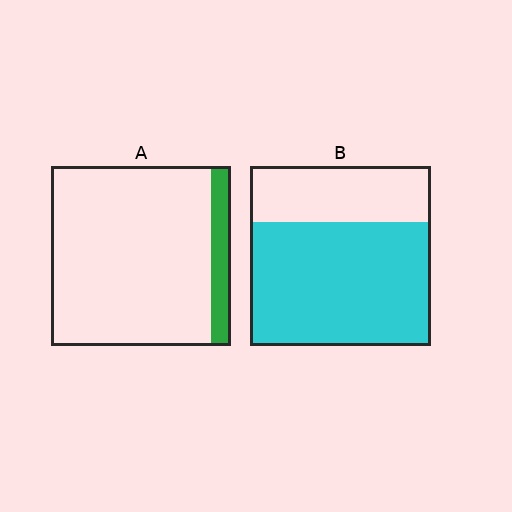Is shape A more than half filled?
No.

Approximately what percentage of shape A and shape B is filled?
A is approximately 10% and B is approximately 70%.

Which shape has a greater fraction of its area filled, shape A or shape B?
Shape B.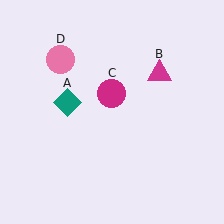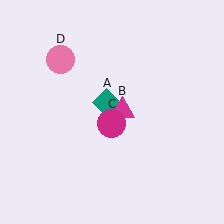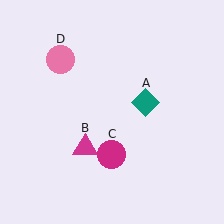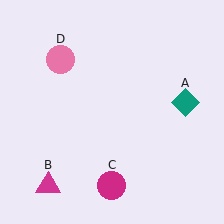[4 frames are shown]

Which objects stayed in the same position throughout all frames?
Pink circle (object D) remained stationary.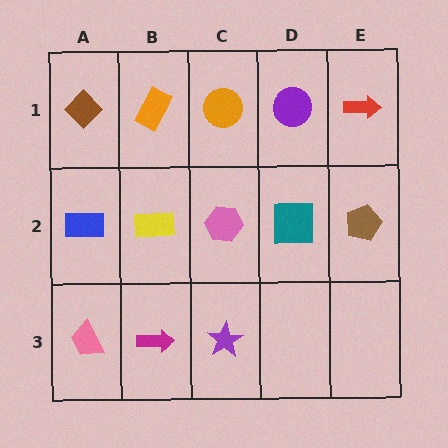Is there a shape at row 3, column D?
No, that cell is empty.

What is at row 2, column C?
A pink hexagon.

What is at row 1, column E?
A red arrow.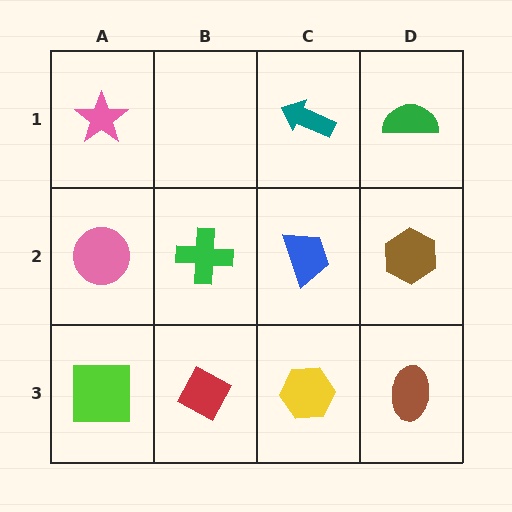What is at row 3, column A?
A lime square.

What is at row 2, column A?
A pink circle.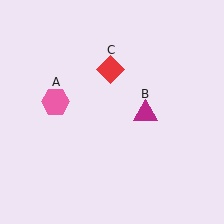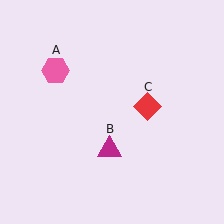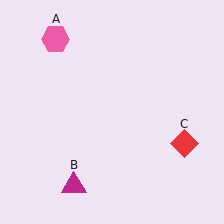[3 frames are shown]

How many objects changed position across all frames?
3 objects changed position: pink hexagon (object A), magenta triangle (object B), red diamond (object C).